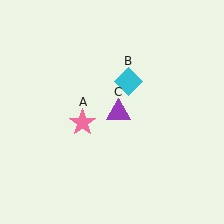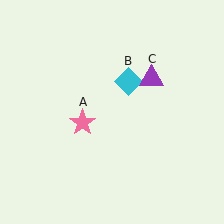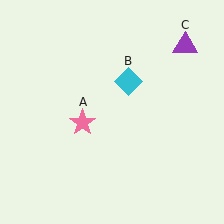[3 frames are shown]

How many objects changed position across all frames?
1 object changed position: purple triangle (object C).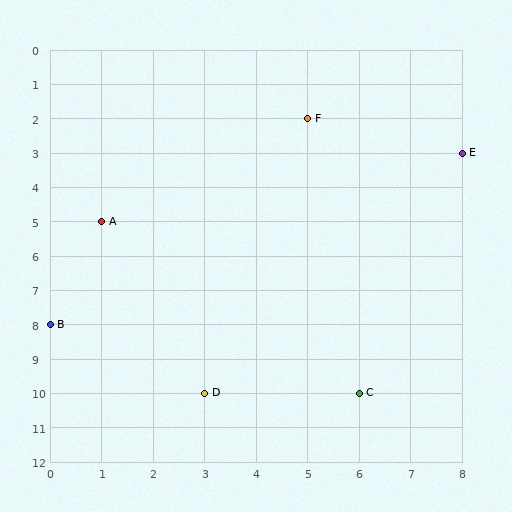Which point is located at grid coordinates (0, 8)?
Point B is at (0, 8).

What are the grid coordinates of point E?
Point E is at grid coordinates (8, 3).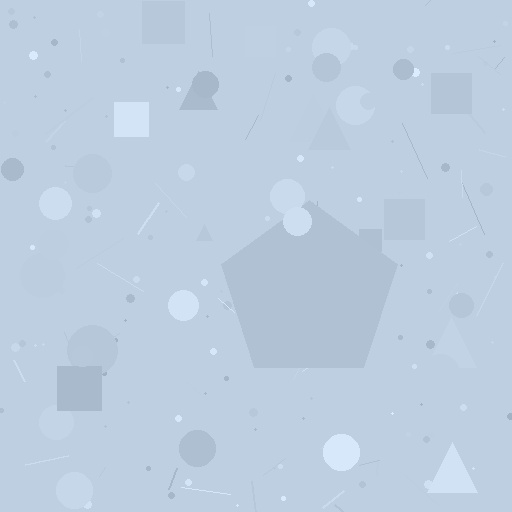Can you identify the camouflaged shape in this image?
The camouflaged shape is a pentagon.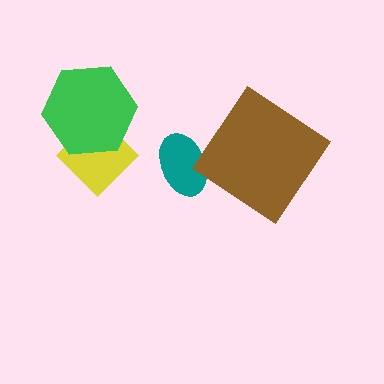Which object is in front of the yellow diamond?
The green hexagon is in front of the yellow diamond.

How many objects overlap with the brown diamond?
0 objects overlap with the brown diamond.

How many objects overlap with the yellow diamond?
1 object overlaps with the yellow diamond.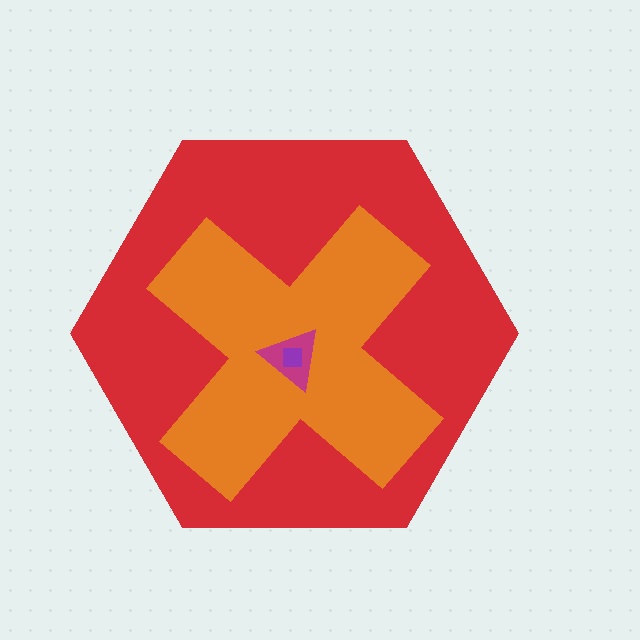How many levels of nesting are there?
4.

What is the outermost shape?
The red hexagon.